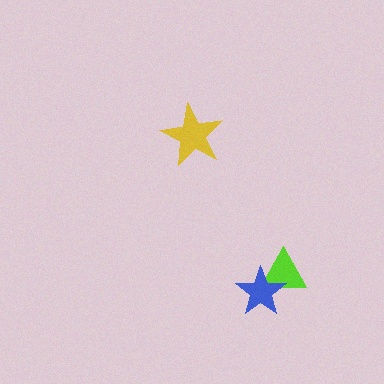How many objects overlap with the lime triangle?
1 object overlaps with the lime triangle.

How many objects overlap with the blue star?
1 object overlaps with the blue star.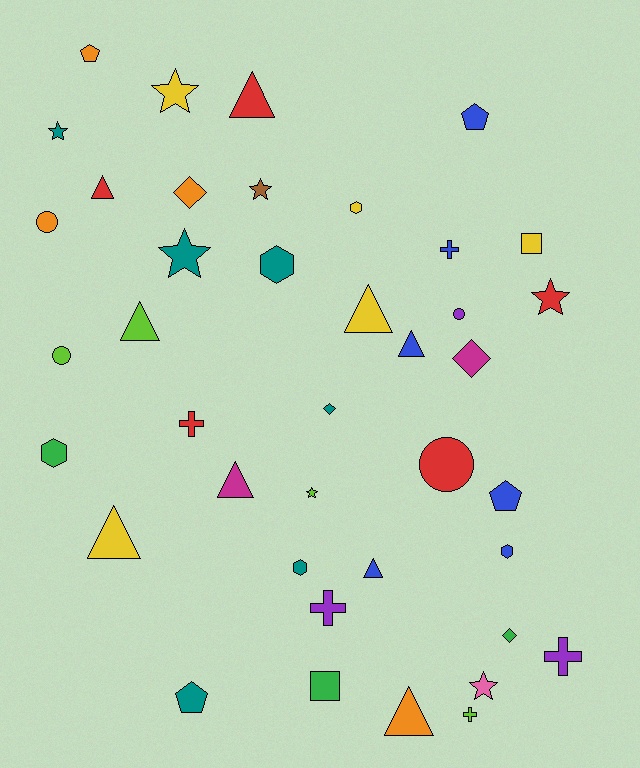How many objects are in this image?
There are 40 objects.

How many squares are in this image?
There are 2 squares.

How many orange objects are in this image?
There are 4 orange objects.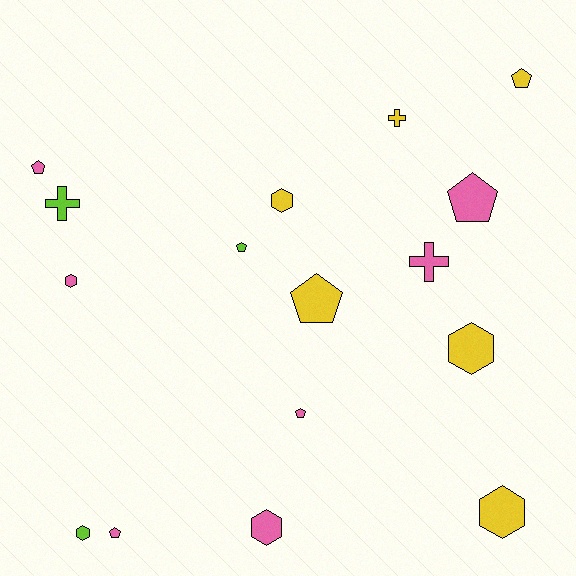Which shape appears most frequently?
Pentagon, with 7 objects.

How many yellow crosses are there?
There is 1 yellow cross.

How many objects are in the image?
There are 16 objects.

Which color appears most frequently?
Pink, with 7 objects.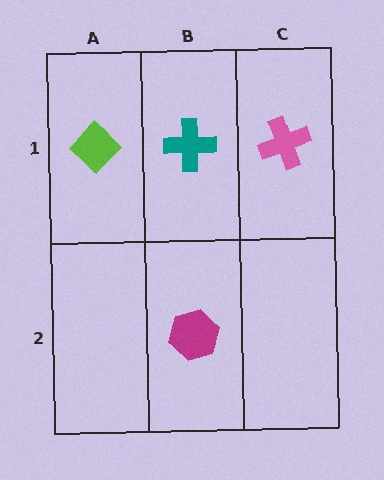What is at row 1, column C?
A pink cross.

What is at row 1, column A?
A lime diamond.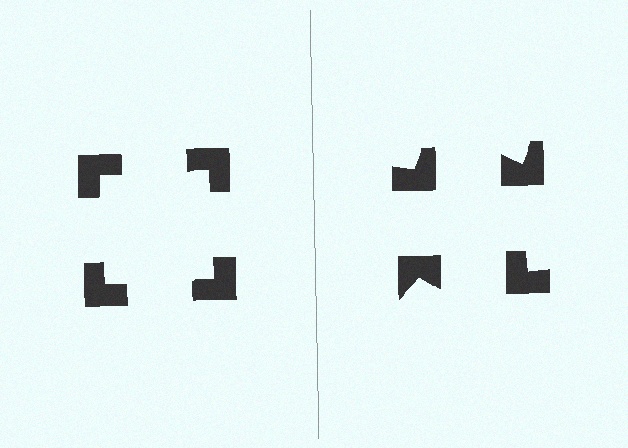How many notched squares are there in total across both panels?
8 — 4 on each side.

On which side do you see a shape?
An illusory square appears on the left side. On the right side the wedge cuts are rotated, so no coherent shape forms.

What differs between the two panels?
The notched squares are positioned identically on both sides; only the wedge orientations differ. On the left they align to a square; on the right they are misaligned.